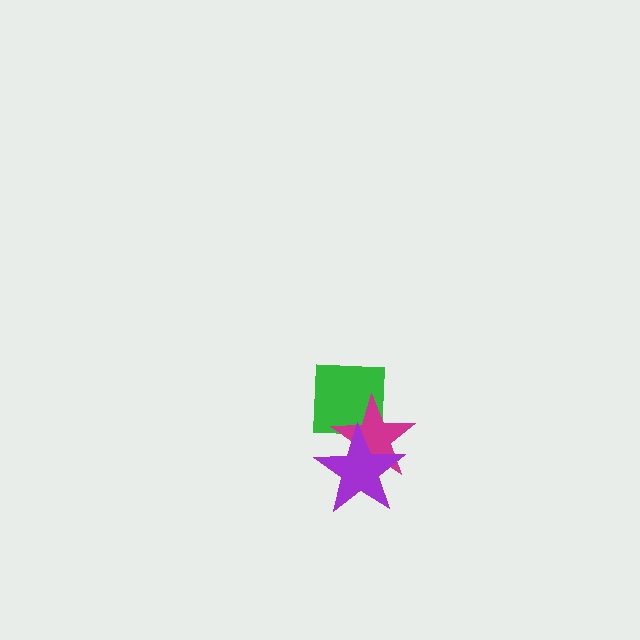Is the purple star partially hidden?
No, no other shape covers it.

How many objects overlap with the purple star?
2 objects overlap with the purple star.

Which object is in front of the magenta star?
The purple star is in front of the magenta star.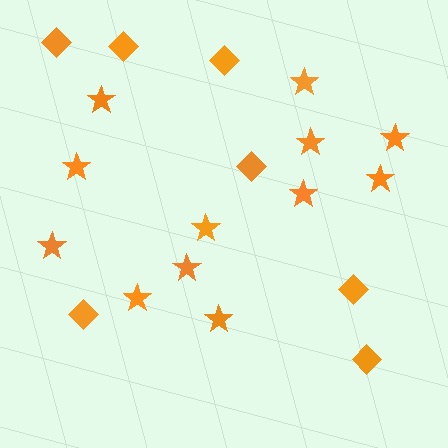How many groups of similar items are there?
There are 2 groups: one group of stars (12) and one group of diamonds (7).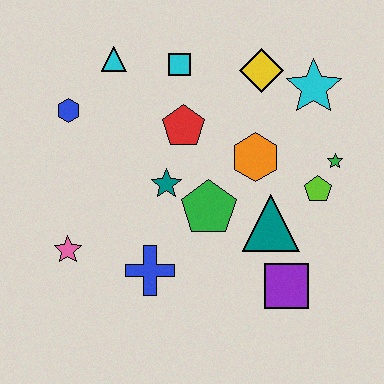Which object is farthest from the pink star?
The cyan star is farthest from the pink star.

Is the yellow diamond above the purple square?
Yes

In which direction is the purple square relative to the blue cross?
The purple square is to the right of the blue cross.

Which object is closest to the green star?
The lime pentagon is closest to the green star.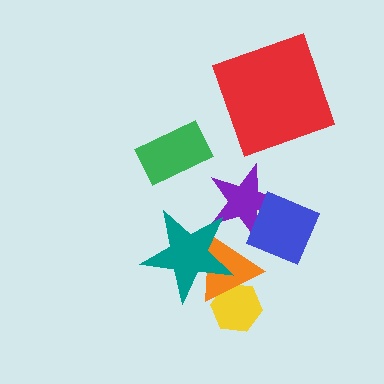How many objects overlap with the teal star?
2 objects overlap with the teal star.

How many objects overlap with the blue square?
1 object overlaps with the blue square.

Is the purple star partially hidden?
Yes, it is partially covered by another shape.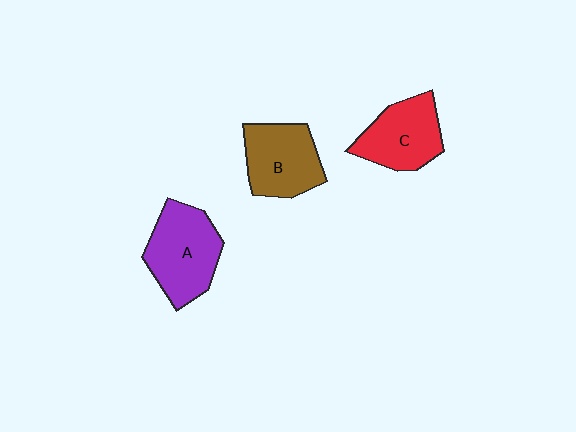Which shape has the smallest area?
Shape C (red).